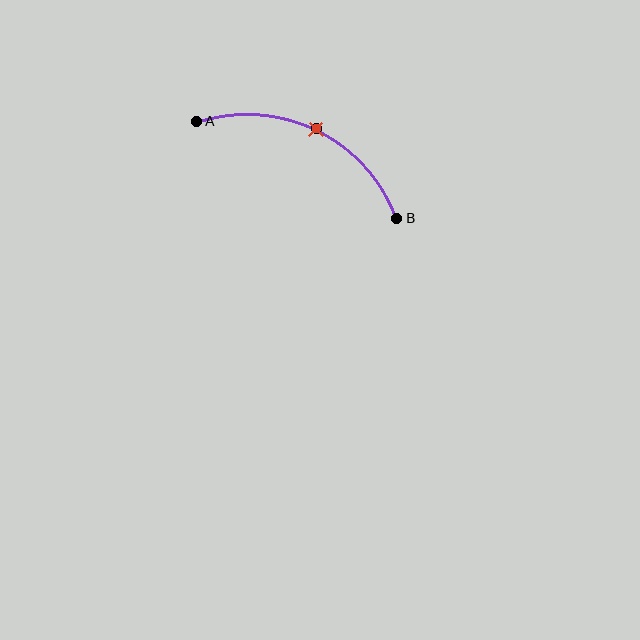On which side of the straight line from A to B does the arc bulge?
The arc bulges above the straight line connecting A and B.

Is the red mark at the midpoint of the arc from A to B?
Yes. The red mark lies on the arc at equal arc-length from both A and B — it is the arc midpoint.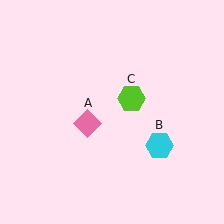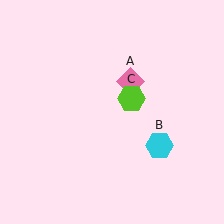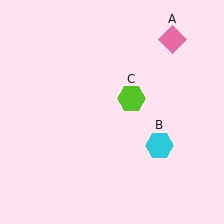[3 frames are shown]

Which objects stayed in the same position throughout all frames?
Cyan hexagon (object B) and lime hexagon (object C) remained stationary.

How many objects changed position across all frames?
1 object changed position: pink diamond (object A).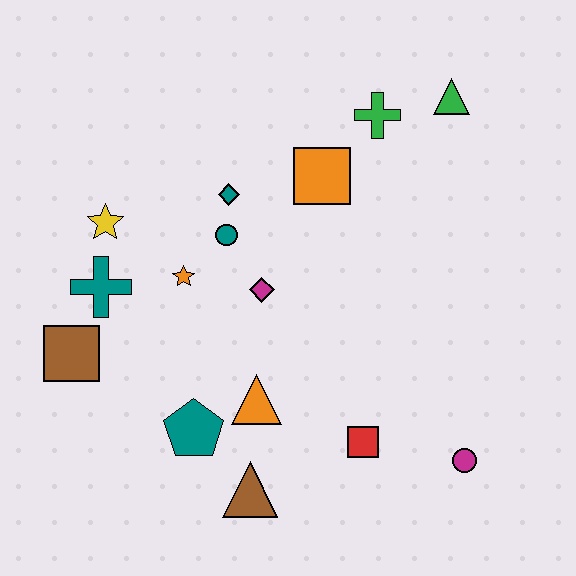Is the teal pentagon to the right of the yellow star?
Yes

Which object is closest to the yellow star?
The teal cross is closest to the yellow star.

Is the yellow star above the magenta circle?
Yes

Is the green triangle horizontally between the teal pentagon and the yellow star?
No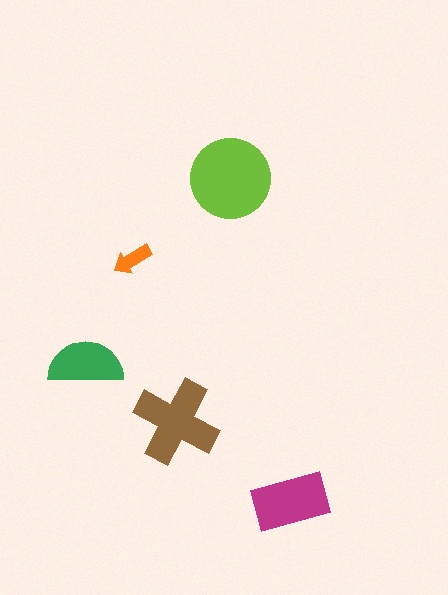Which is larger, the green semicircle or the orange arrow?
The green semicircle.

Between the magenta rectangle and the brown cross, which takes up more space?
The brown cross.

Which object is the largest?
The lime circle.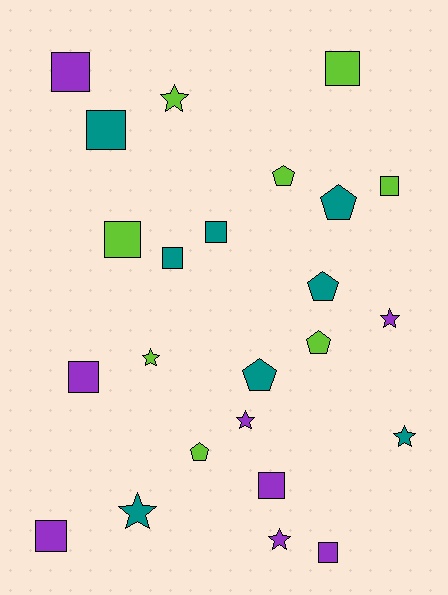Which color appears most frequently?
Purple, with 8 objects.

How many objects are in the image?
There are 24 objects.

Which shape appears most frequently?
Square, with 11 objects.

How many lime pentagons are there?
There are 3 lime pentagons.